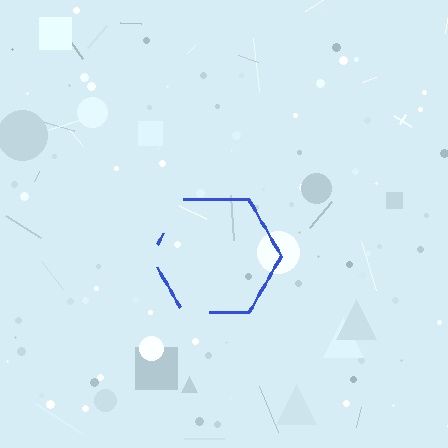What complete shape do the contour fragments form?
The contour fragments form a hexagon.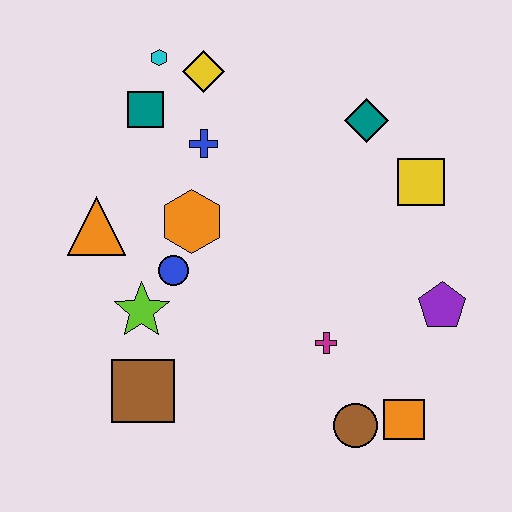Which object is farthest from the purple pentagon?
The cyan hexagon is farthest from the purple pentagon.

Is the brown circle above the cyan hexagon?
No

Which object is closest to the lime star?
The blue circle is closest to the lime star.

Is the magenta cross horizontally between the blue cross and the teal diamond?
Yes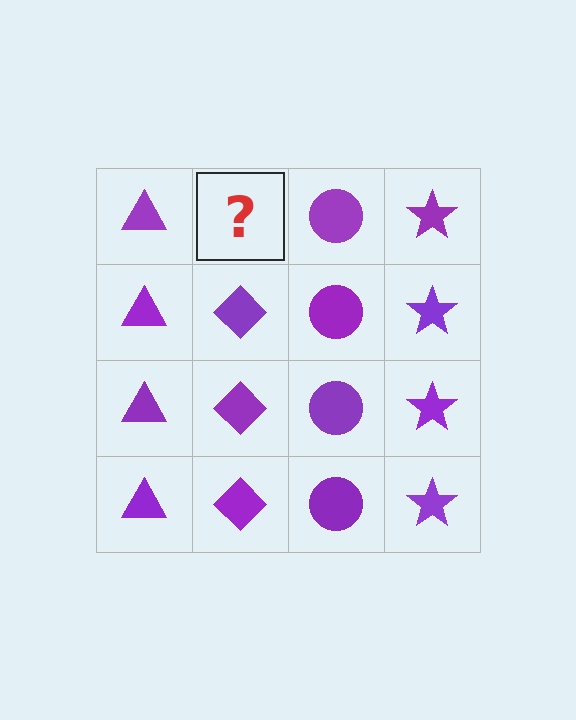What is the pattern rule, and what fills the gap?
The rule is that each column has a consistent shape. The gap should be filled with a purple diamond.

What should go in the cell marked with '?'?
The missing cell should contain a purple diamond.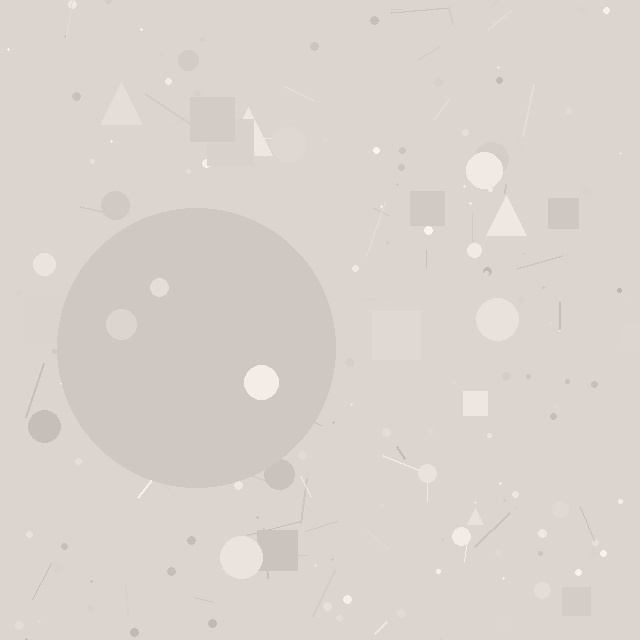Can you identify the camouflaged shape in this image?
The camouflaged shape is a circle.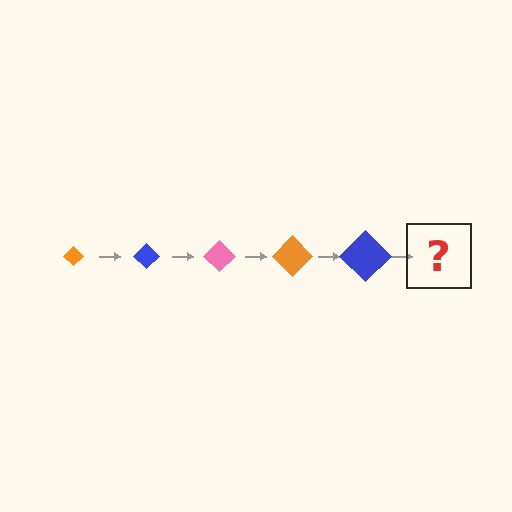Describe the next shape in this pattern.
It should be a pink diamond, larger than the previous one.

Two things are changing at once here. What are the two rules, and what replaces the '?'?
The two rules are that the diamond grows larger each step and the color cycles through orange, blue, and pink. The '?' should be a pink diamond, larger than the previous one.